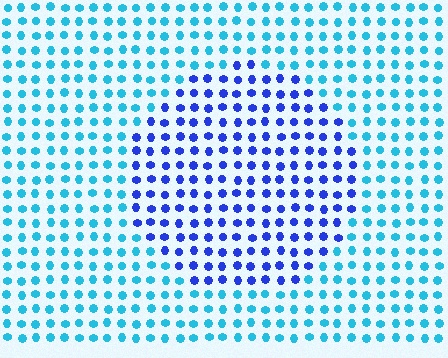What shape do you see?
I see a circle.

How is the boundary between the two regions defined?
The boundary is defined purely by a slight shift in hue (about 42 degrees). Spacing, size, and orientation are identical on both sides.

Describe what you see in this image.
The image is filled with small cyan elements in a uniform arrangement. A circle-shaped region is visible where the elements are tinted to a slightly different hue, forming a subtle color boundary.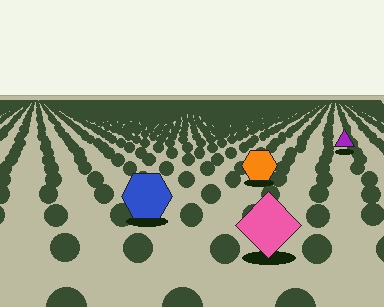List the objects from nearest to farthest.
From nearest to farthest: the pink diamond, the blue hexagon, the orange hexagon, the purple triangle.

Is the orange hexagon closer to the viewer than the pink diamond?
No. The pink diamond is closer — you can tell from the texture gradient: the ground texture is coarser near it.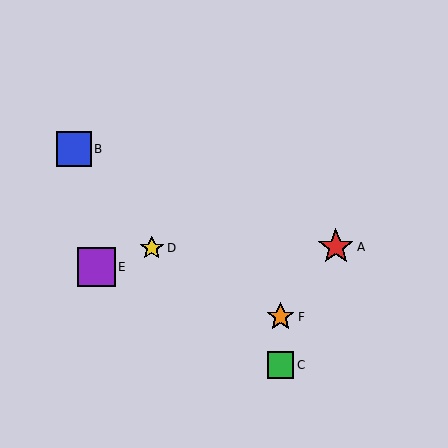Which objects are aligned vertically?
Objects C, F are aligned vertically.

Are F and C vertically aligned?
Yes, both are at x≈281.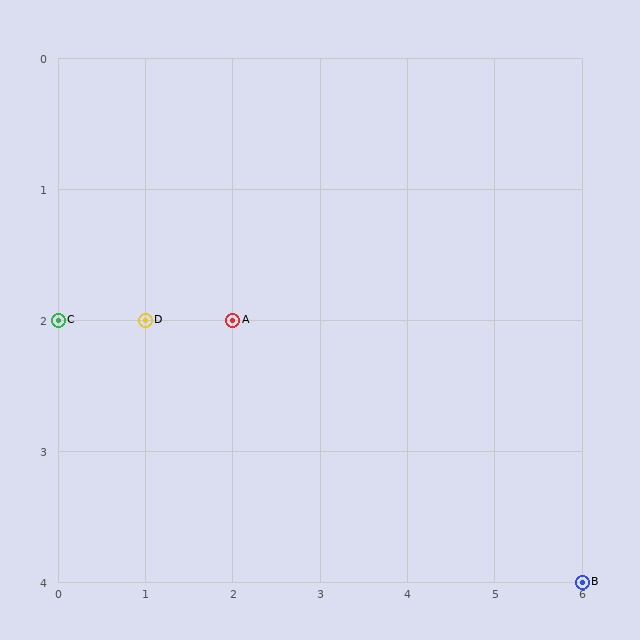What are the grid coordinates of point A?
Point A is at grid coordinates (2, 2).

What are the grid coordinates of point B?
Point B is at grid coordinates (6, 4).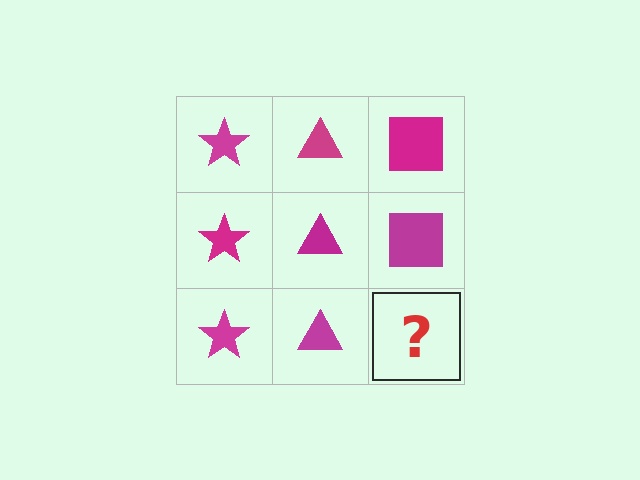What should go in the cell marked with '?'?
The missing cell should contain a magenta square.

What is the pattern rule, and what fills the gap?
The rule is that each column has a consistent shape. The gap should be filled with a magenta square.